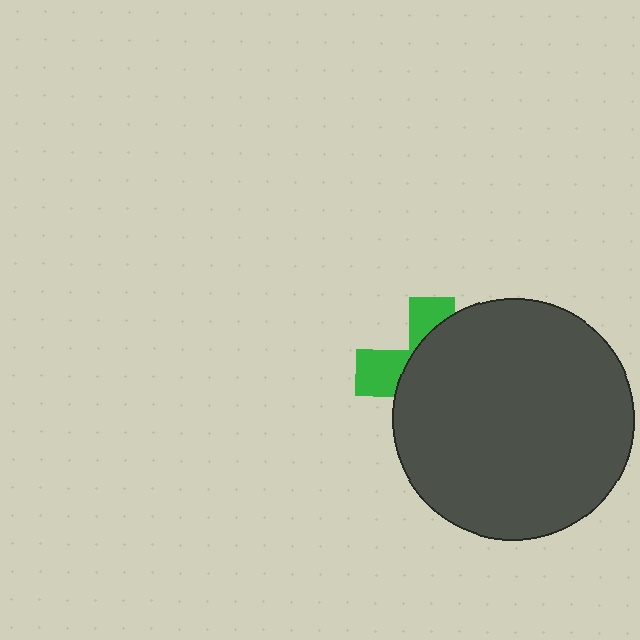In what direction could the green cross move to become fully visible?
The green cross could move left. That would shift it out from behind the dark gray circle entirely.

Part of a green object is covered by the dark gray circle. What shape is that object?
It is a cross.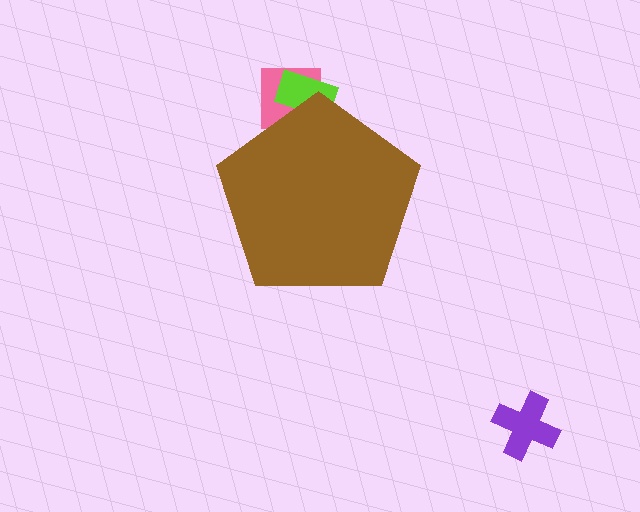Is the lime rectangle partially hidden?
Yes, the lime rectangle is partially hidden behind the brown pentagon.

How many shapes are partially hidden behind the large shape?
2 shapes are partially hidden.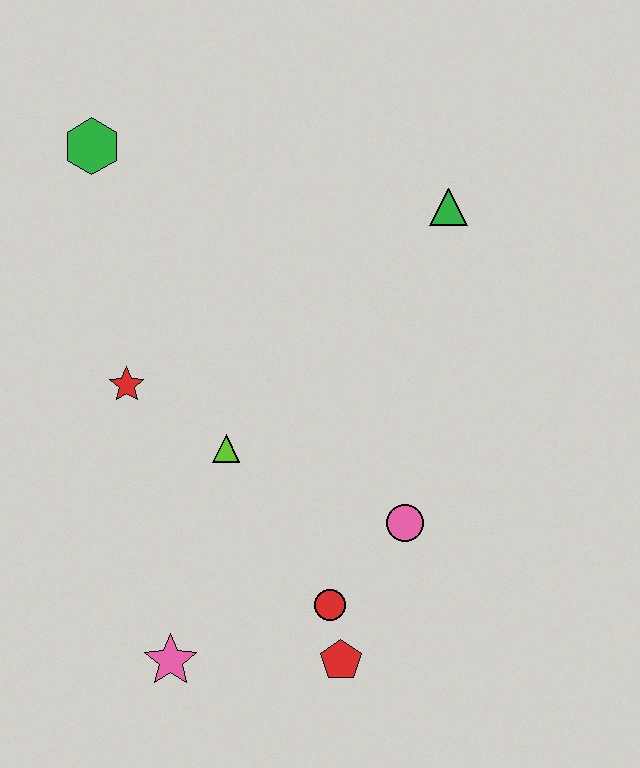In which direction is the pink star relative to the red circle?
The pink star is to the left of the red circle.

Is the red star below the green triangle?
Yes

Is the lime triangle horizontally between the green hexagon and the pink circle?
Yes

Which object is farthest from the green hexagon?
The red pentagon is farthest from the green hexagon.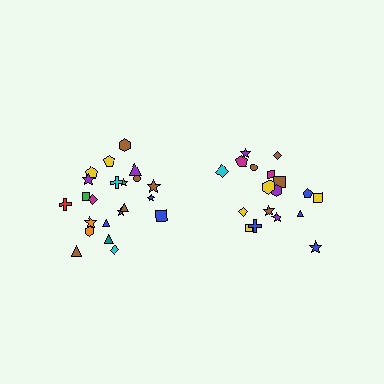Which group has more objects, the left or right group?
The left group.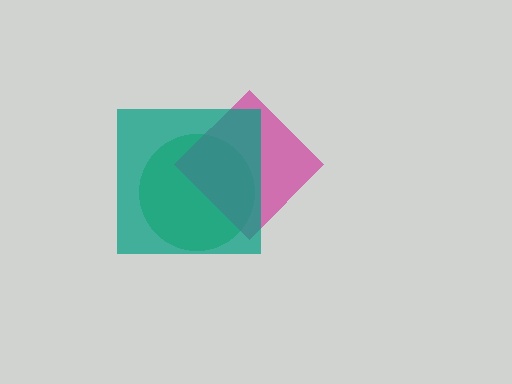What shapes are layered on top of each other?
The layered shapes are: a green circle, a magenta diamond, a teal square.